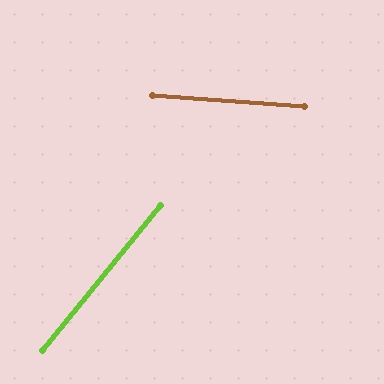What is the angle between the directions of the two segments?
Approximately 55 degrees.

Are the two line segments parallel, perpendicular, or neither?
Neither parallel nor perpendicular — they differ by about 55°.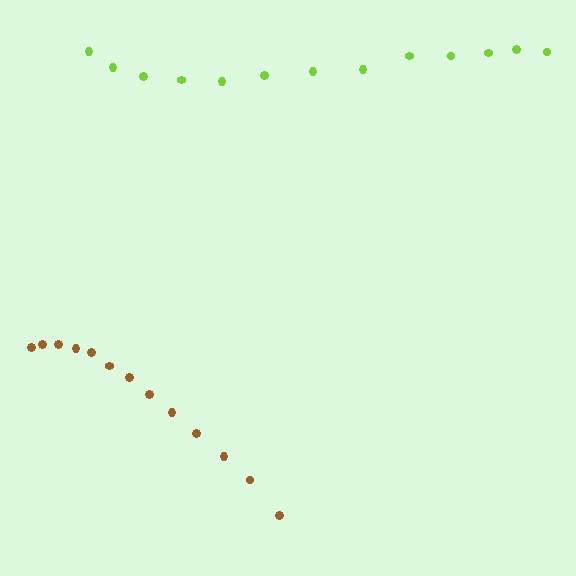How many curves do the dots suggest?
There are 2 distinct paths.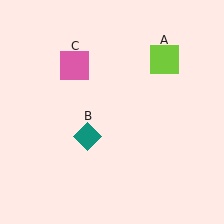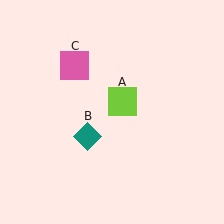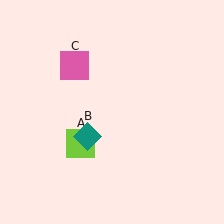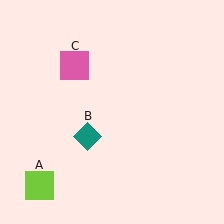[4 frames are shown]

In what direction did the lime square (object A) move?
The lime square (object A) moved down and to the left.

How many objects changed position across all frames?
1 object changed position: lime square (object A).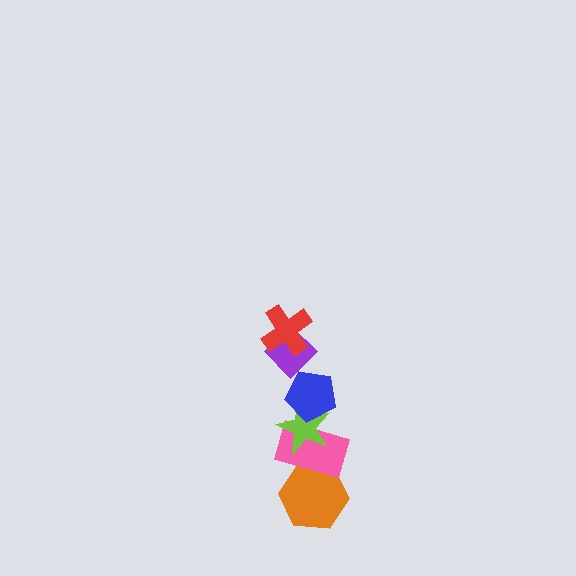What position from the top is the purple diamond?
The purple diamond is 2nd from the top.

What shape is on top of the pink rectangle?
The lime star is on top of the pink rectangle.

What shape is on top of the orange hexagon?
The pink rectangle is on top of the orange hexagon.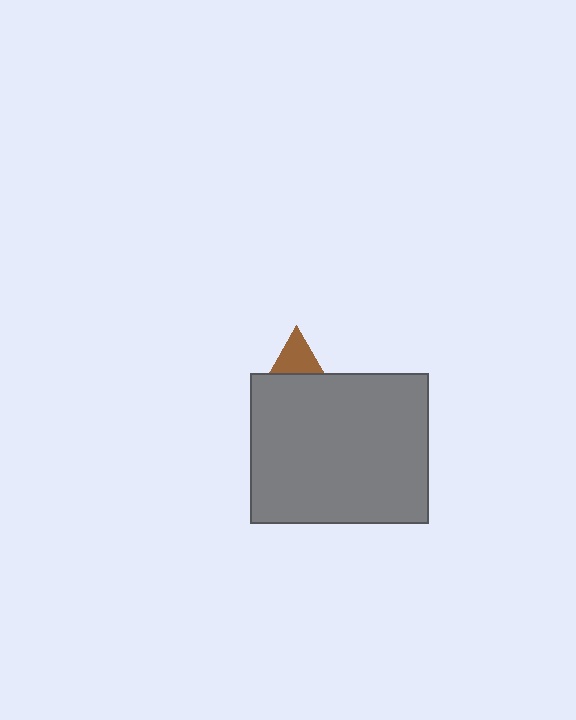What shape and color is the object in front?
The object in front is a gray rectangle.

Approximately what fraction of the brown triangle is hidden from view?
Roughly 62% of the brown triangle is hidden behind the gray rectangle.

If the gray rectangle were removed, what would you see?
You would see the complete brown triangle.